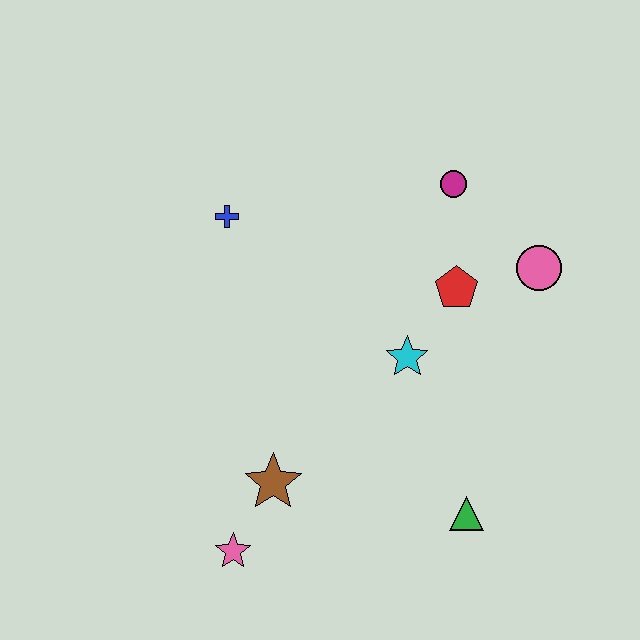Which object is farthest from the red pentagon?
The pink star is farthest from the red pentagon.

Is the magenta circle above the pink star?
Yes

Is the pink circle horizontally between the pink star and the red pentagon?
No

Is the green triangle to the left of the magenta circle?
No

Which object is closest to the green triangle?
The cyan star is closest to the green triangle.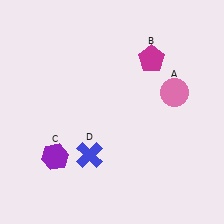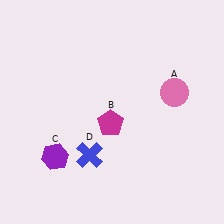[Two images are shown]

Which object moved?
The magenta pentagon (B) moved down.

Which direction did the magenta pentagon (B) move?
The magenta pentagon (B) moved down.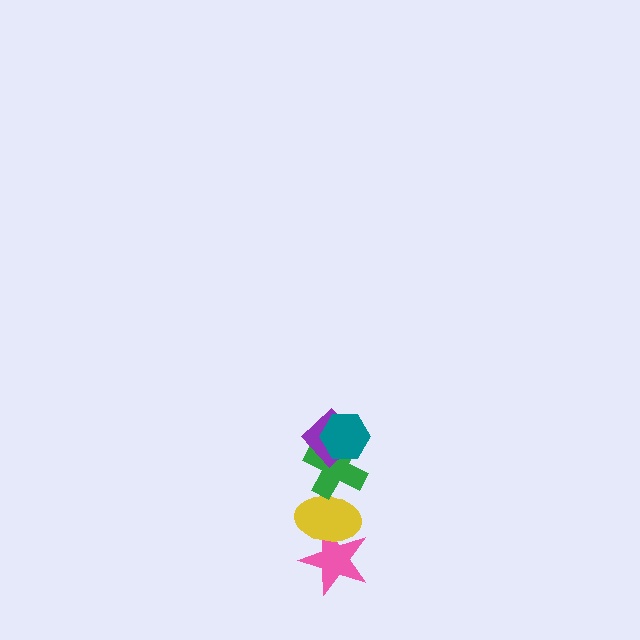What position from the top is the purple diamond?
The purple diamond is 2nd from the top.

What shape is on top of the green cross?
The purple diamond is on top of the green cross.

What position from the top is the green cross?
The green cross is 3rd from the top.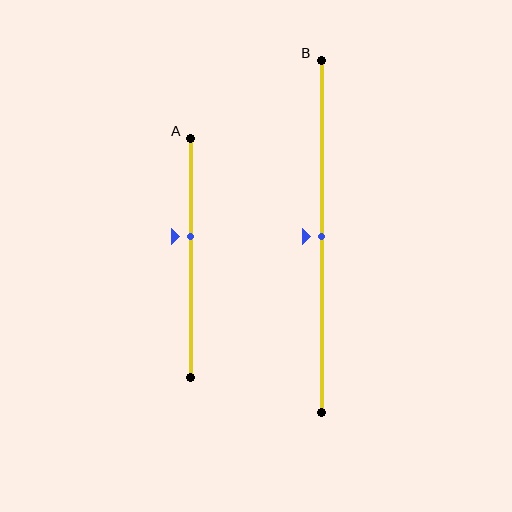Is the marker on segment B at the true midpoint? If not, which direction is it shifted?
Yes, the marker on segment B is at the true midpoint.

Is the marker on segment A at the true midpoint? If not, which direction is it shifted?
No, the marker on segment A is shifted upward by about 9% of the segment length.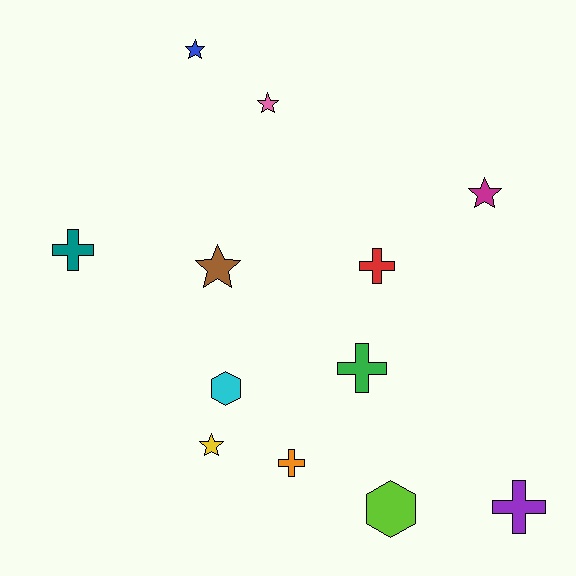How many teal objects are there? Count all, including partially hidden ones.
There is 1 teal object.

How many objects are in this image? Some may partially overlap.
There are 12 objects.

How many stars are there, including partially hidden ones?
There are 5 stars.